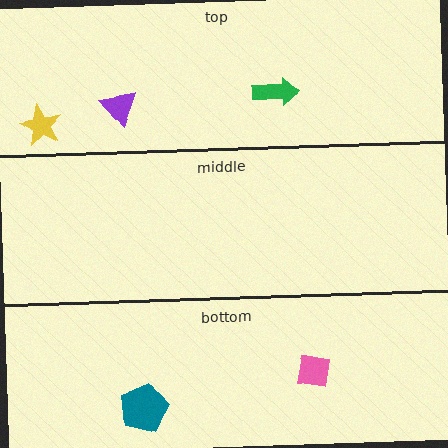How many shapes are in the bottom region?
2.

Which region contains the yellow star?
The top region.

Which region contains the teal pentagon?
The bottom region.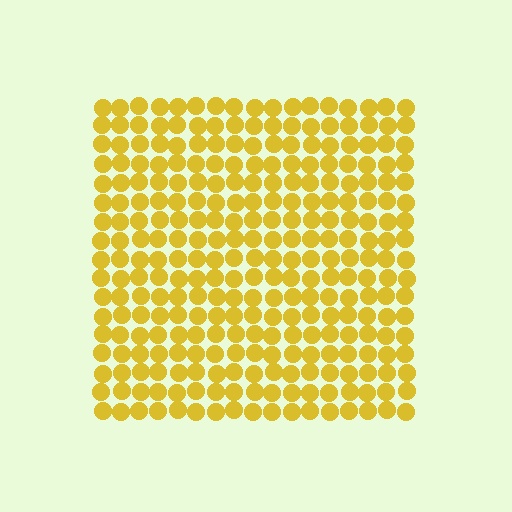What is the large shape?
The large shape is a square.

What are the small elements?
The small elements are circles.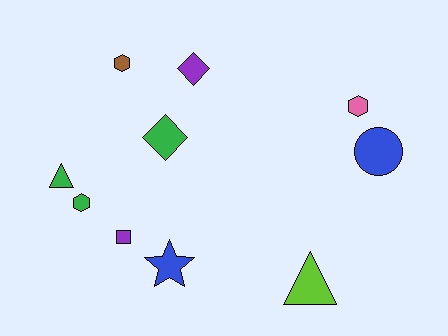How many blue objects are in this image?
There are 2 blue objects.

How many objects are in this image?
There are 10 objects.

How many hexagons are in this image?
There are 3 hexagons.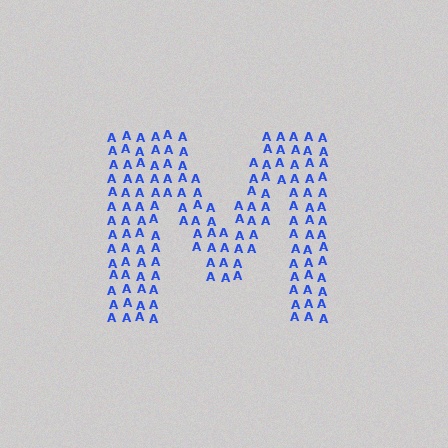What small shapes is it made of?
It is made of small letter A's.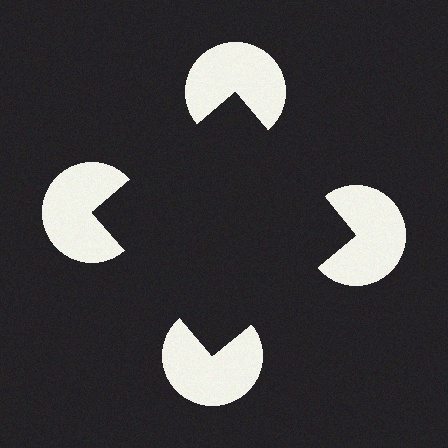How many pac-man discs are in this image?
There are 4 — one at each vertex of the illusory square.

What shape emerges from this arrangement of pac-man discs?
An illusory square — its edges are inferred from the aligned wedge cuts in the pac-man discs, not physically drawn.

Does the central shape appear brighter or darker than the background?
It typically appears slightly darker than the background, even though no actual brightness change is drawn.